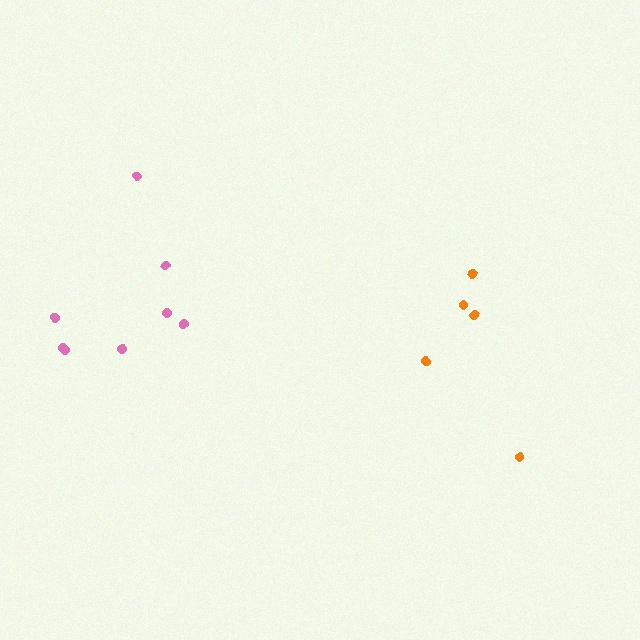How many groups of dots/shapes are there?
There are 2 groups.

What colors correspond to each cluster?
The clusters are colored: pink, orange.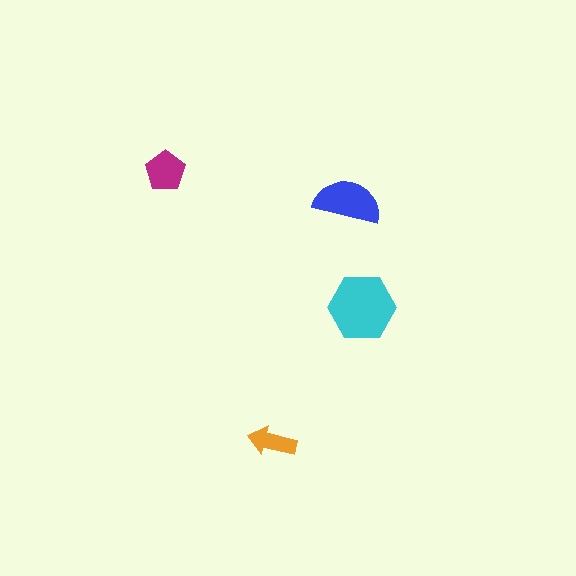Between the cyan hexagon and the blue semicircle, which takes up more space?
The cyan hexagon.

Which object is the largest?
The cyan hexagon.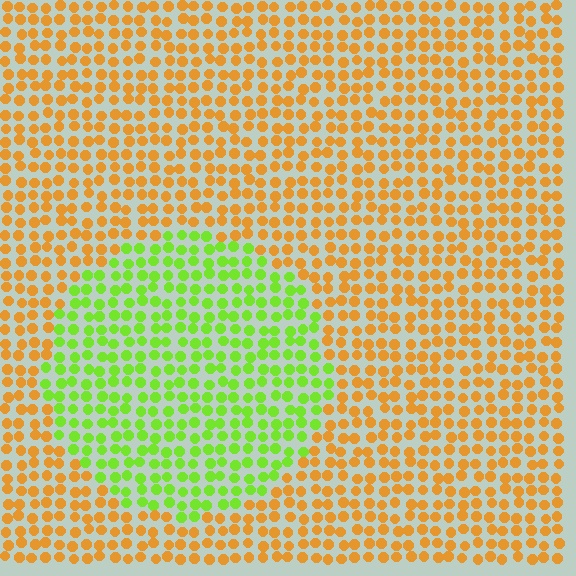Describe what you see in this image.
The image is filled with small orange elements in a uniform arrangement. A circle-shaped region is visible where the elements are tinted to a slightly different hue, forming a subtle color boundary.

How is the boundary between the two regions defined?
The boundary is defined purely by a slight shift in hue (about 63 degrees). Spacing, size, and orientation are identical on both sides.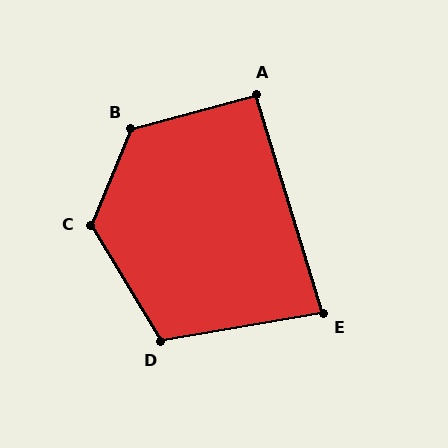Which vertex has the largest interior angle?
B, at approximately 128 degrees.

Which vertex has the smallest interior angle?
E, at approximately 83 degrees.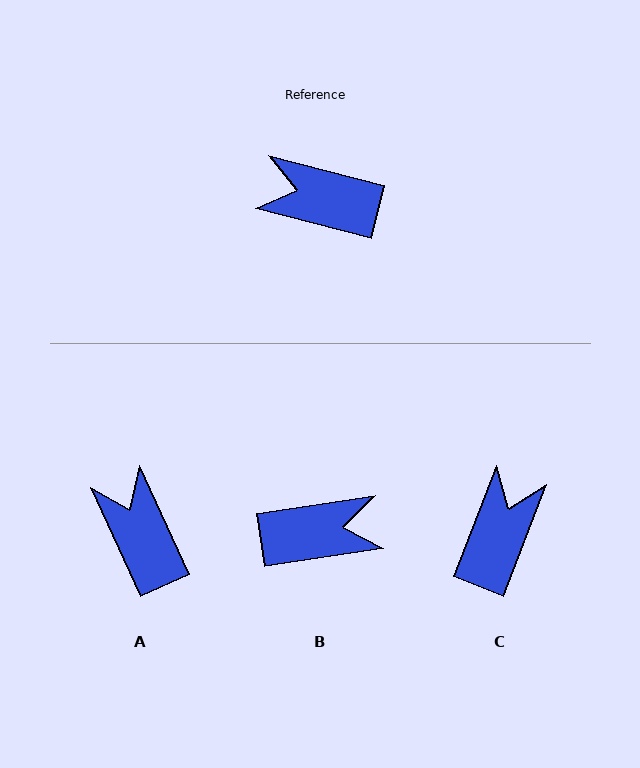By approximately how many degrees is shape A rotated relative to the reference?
Approximately 51 degrees clockwise.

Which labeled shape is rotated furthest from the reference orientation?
B, about 157 degrees away.